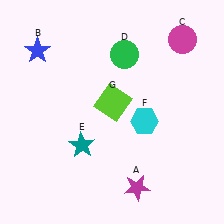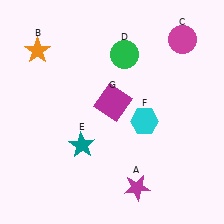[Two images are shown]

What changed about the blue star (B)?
In Image 1, B is blue. In Image 2, it changed to orange.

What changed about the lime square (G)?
In Image 1, G is lime. In Image 2, it changed to magenta.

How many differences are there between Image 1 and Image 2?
There are 2 differences between the two images.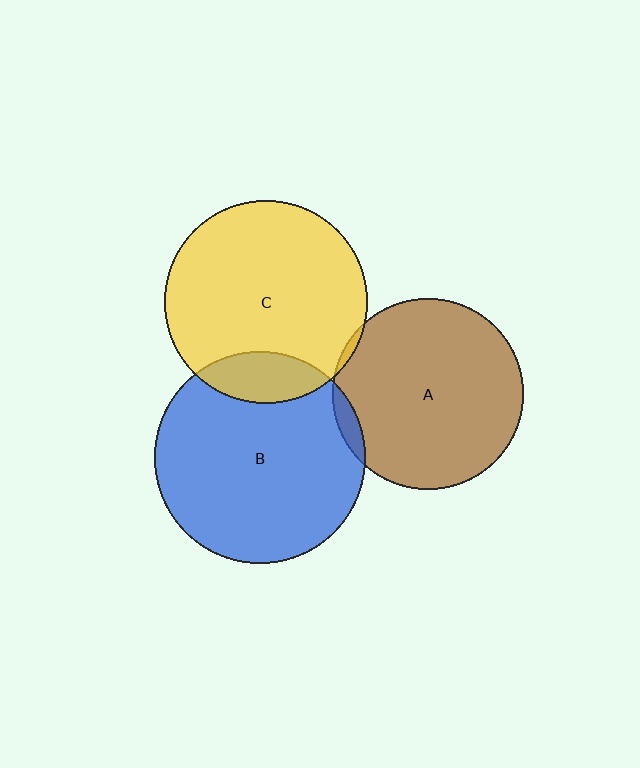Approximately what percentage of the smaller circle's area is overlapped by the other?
Approximately 15%.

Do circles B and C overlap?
Yes.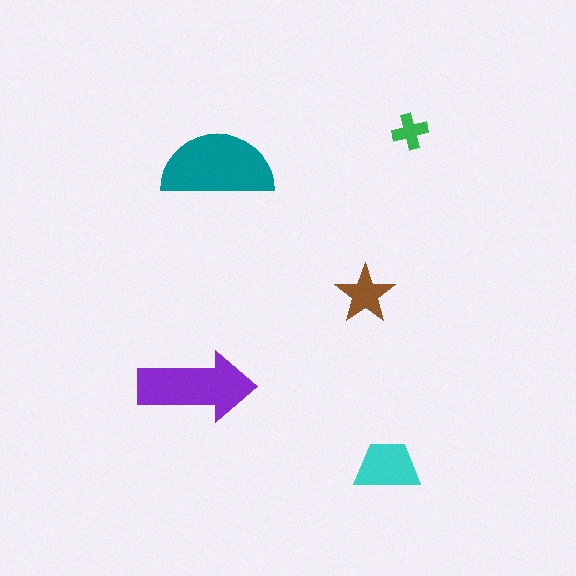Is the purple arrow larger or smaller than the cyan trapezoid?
Larger.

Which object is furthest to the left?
The purple arrow is leftmost.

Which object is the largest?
The teal semicircle.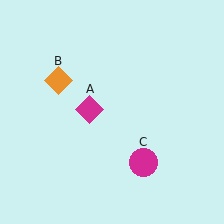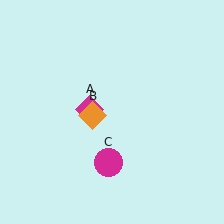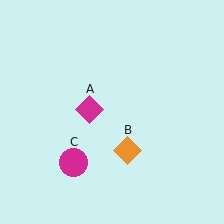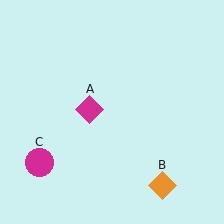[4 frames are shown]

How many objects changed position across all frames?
2 objects changed position: orange diamond (object B), magenta circle (object C).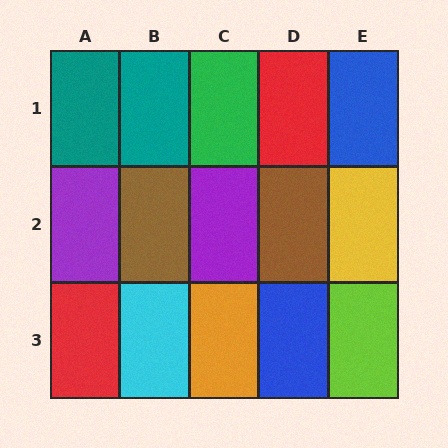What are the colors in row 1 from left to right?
Teal, teal, green, red, blue.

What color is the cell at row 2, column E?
Yellow.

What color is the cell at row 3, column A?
Red.